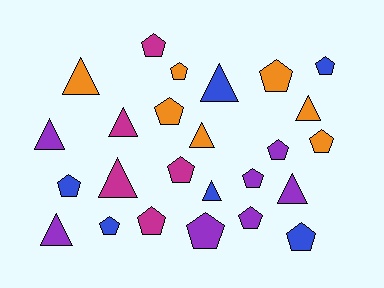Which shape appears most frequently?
Pentagon, with 15 objects.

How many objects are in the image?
There are 25 objects.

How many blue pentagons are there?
There are 4 blue pentagons.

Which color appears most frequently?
Orange, with 7 objects.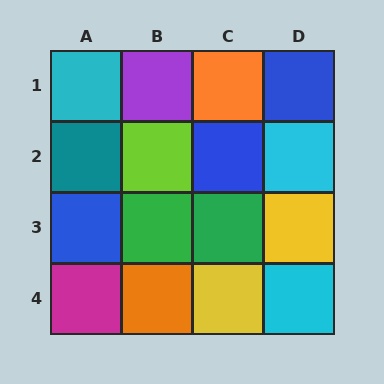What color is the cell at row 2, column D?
Cyan.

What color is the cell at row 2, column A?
Teal.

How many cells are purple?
1 cell is purple.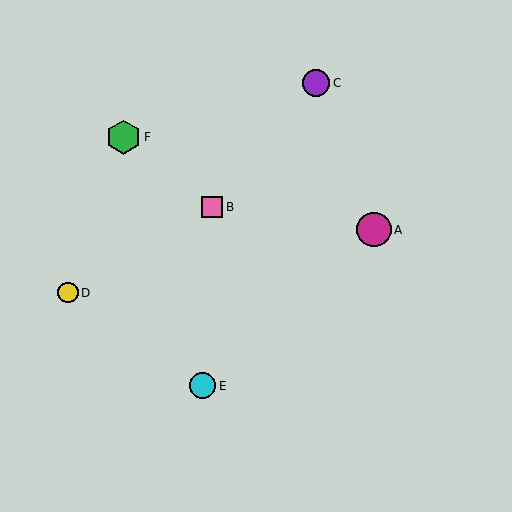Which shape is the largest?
The green hexagon (labeled F) is the largest.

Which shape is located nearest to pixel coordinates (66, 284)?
The yellow circle (labeled D) at (68, 293) is nearest to that location.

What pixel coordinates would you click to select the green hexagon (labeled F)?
Click at (123, 137) to select the green hexagon F.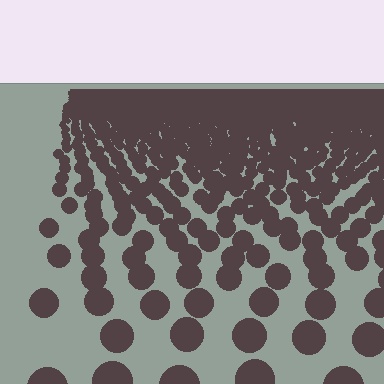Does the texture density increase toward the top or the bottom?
Density increases toward the top.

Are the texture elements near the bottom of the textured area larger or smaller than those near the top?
Larger. Near the bottom, elements are closer to the viewer and appear at a bigger on-screen size.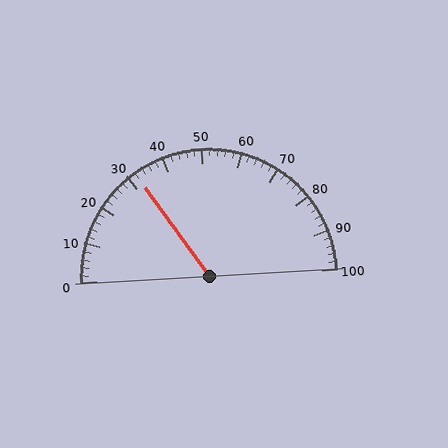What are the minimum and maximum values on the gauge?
The gauge ranges from 0 to 100.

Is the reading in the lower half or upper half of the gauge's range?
The reading is in the lower half of the range (0 to 100).